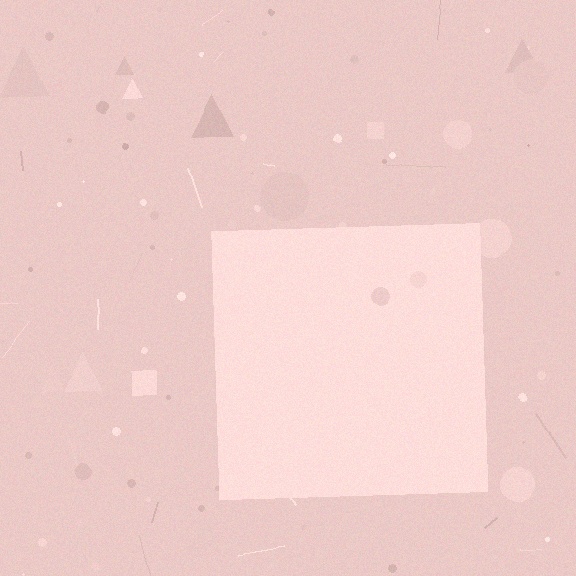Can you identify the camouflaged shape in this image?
The camouflaged shape is a square.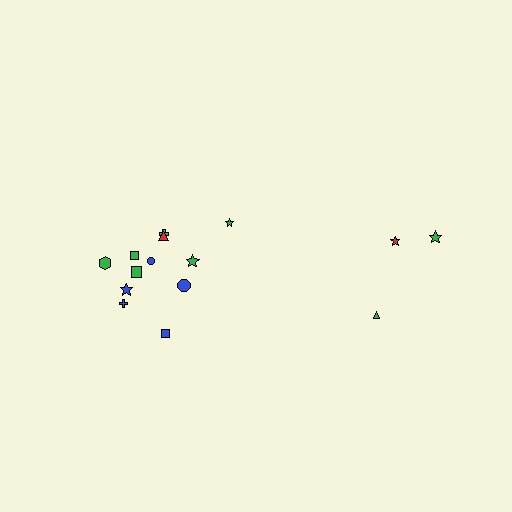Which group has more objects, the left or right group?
The left group.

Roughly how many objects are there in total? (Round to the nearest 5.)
Roughly 15 objects in total.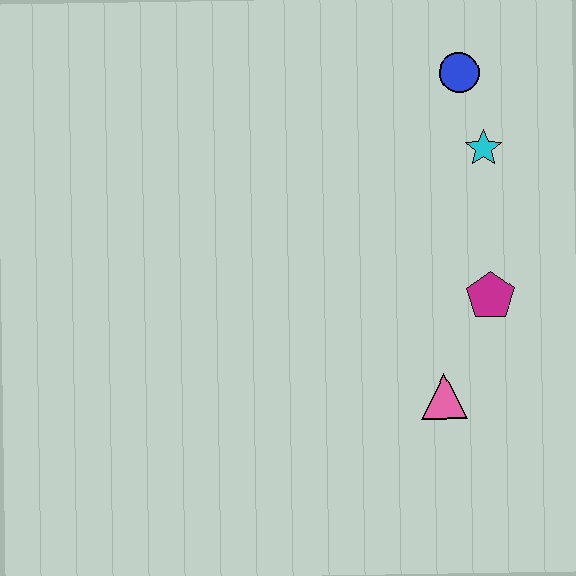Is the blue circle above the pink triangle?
Yes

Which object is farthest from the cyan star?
The pink triangle is farthest from the cyan star.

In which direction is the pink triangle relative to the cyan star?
The pink triangle is below the cyan star.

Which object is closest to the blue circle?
The cyan star is closest to the blue circle.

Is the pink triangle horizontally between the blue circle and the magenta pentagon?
No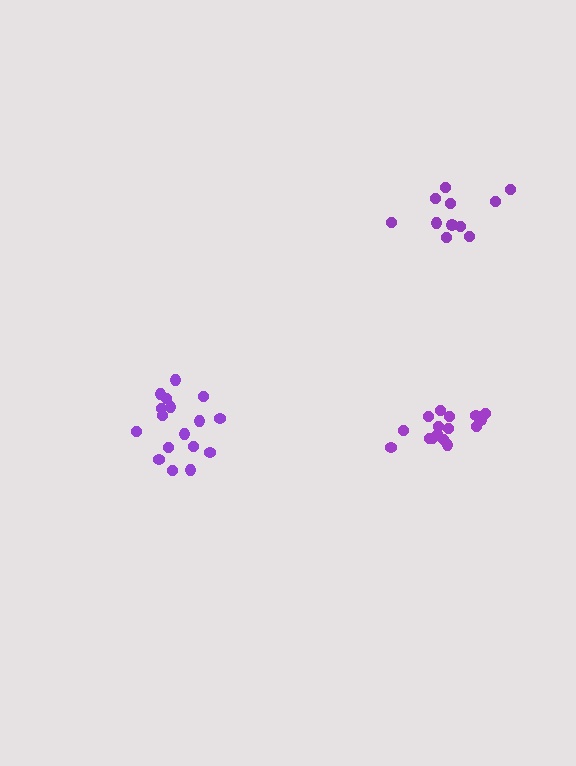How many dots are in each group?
Group 1: 16 dots, Group 2: 17 dots, Group 3: 11 dots (44 total).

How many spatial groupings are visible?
There are 3 spatial groupings.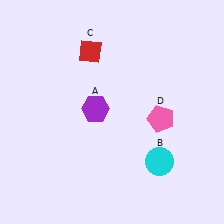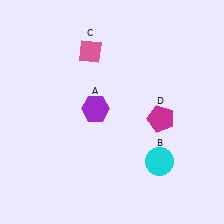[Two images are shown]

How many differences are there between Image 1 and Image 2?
There are 2 differences between the two images.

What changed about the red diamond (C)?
In Image 1, C is red. In Image 2, it changed to pink.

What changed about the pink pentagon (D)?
In Image 1, D is pink. In Image 2, it changed to magenta.